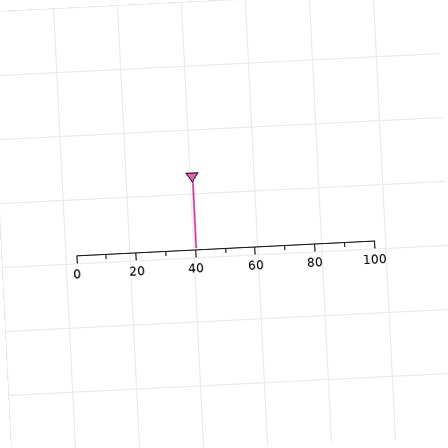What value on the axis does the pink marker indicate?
The marker indicates approximately 40.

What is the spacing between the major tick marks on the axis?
The major ticks are spaced 20 apart.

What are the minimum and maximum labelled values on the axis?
The axis runs from 0 to 100.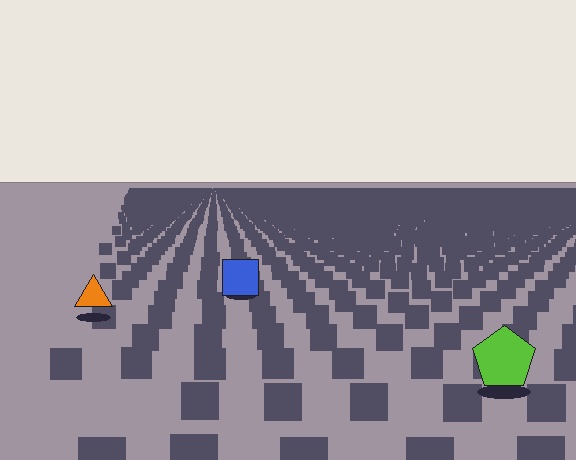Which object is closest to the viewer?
The lime pentagon is closest. The texture marks near it are larger and more spread out.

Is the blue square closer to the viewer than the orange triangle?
No. The orange triangle is closer — you can tell from the texture gradient: the ground texture is coarser near it.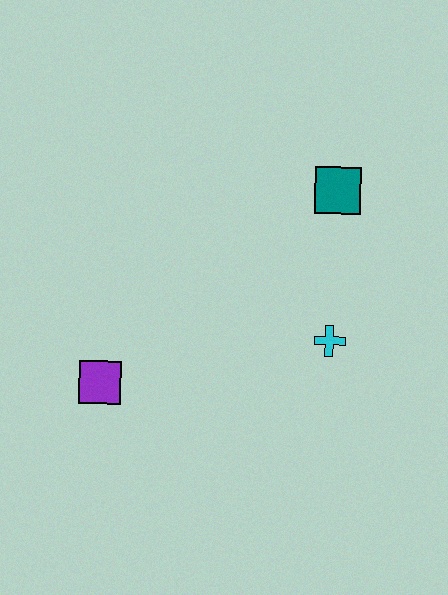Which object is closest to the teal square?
The cyan cross is closest to the teal square.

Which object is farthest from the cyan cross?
The purple square is farthest from the cyan cross.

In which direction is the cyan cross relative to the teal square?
The cyan cross is below the teal square.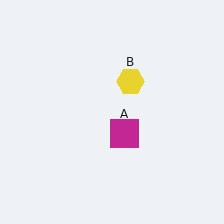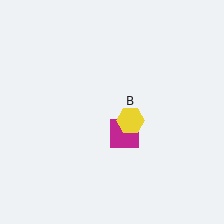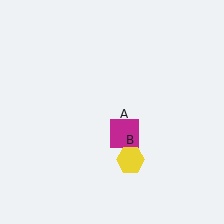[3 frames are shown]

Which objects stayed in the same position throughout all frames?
Magenta square (object A) remained stationary.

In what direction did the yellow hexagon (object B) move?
The yellow hexagon (object B) moved down.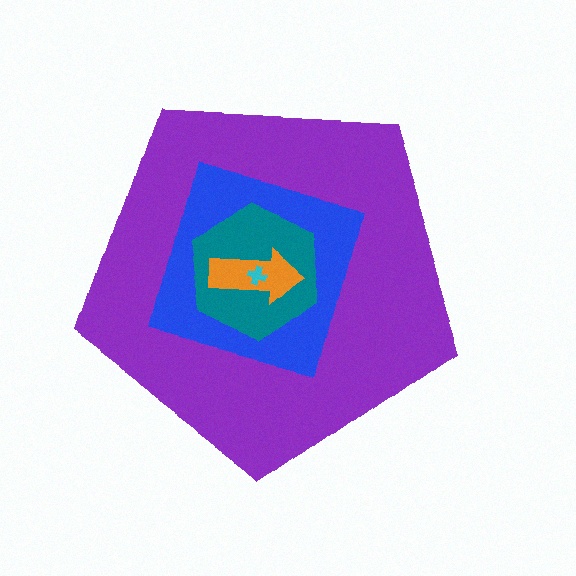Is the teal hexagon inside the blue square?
Yes.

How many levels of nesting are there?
5.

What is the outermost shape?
The purple pentagon.